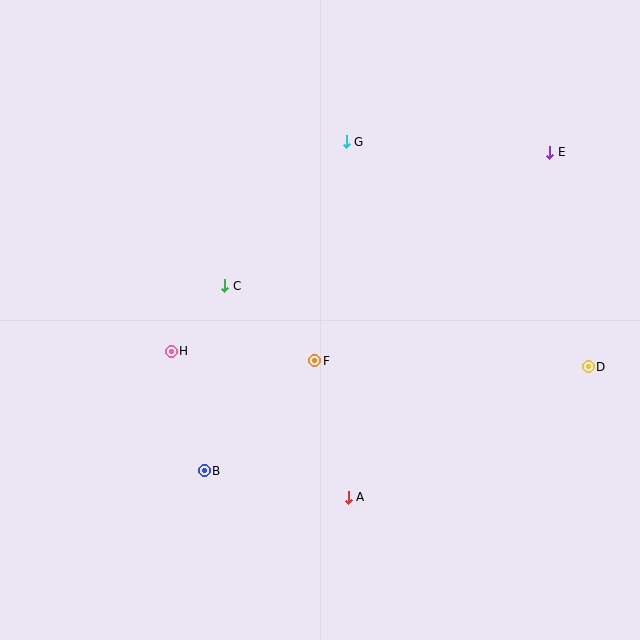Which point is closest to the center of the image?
Point F at (315, 361) is closest to the center.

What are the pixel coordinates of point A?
Point A is at (348, 497).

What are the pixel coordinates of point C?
Point C is at (225, 286).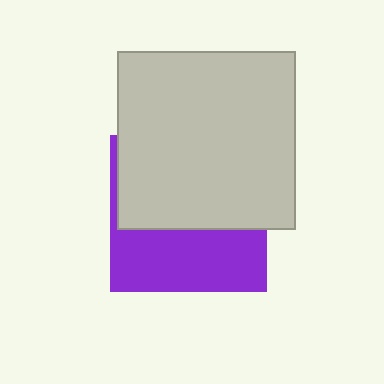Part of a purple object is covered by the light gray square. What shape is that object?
It is a square.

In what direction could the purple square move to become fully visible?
The purple square could move down. That would shift it out from behind the light gray square entirely.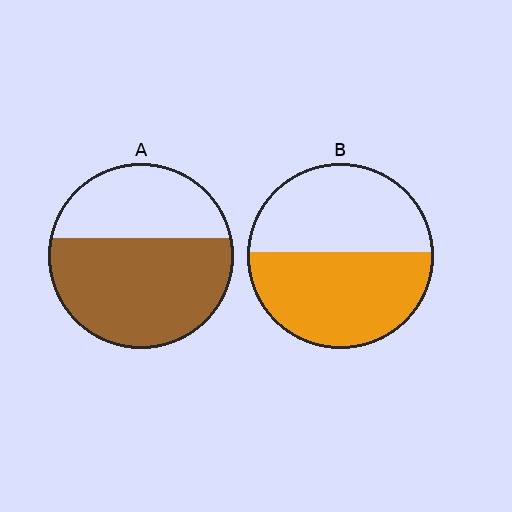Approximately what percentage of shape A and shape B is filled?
A is approximately 60% and B is approximately 55%.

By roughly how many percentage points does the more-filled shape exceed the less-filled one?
By roughly 10 percentage points (A over B).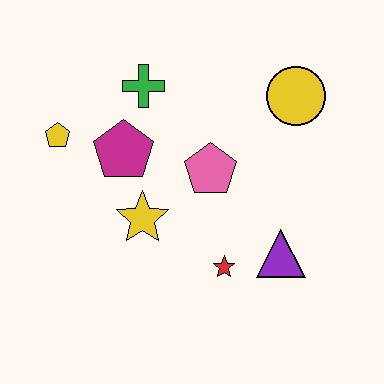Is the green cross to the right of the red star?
No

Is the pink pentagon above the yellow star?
Yes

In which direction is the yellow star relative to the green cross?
The yellow star is below the green cross.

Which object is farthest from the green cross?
The purple triangle is farthest from the green cross.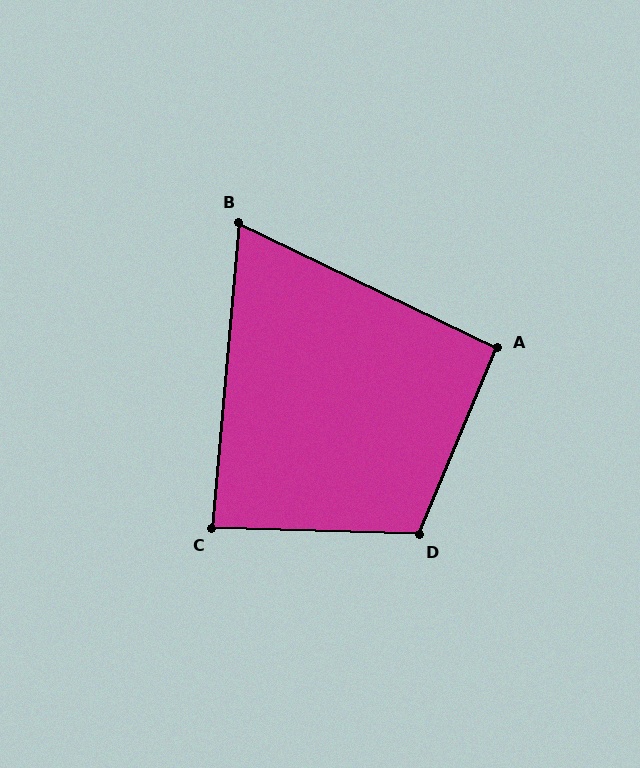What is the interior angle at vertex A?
Approximately 93 degrees (approximately right).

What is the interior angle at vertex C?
Approximately 87 degrees (approximately right).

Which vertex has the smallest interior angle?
B, at approximately 69 degrees.